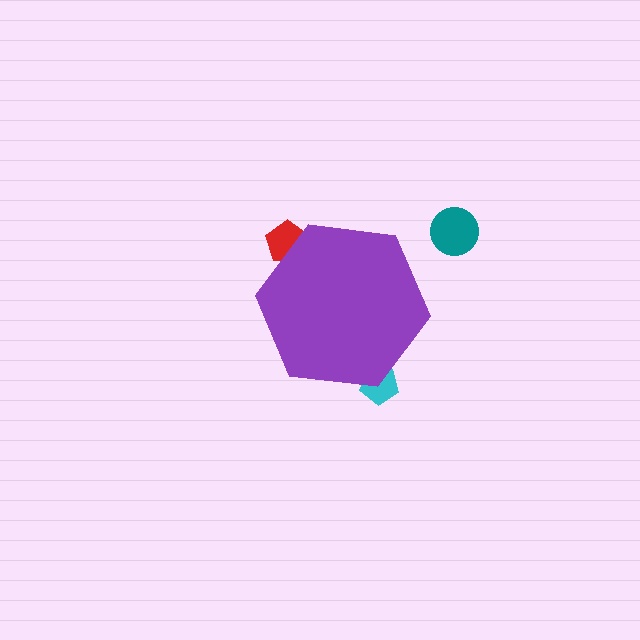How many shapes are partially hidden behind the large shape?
2 shapes are partially hidden.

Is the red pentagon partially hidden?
Yes, the red pentagon is partially hidden behind the purple hexagon.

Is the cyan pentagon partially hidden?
Yes, the cyan pentagon is partially hidden behind the purple hexagon.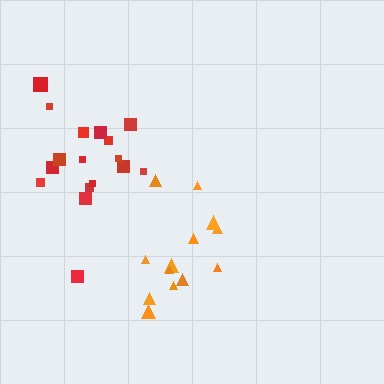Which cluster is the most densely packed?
Orange.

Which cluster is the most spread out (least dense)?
Red.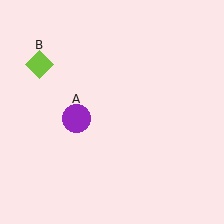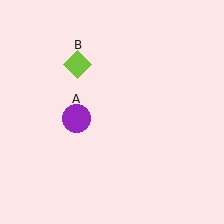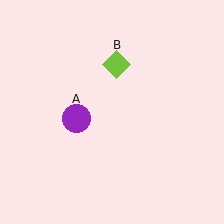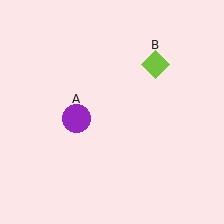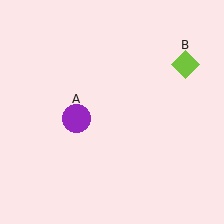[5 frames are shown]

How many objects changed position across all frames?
1 object changed position: lime diamond (object B).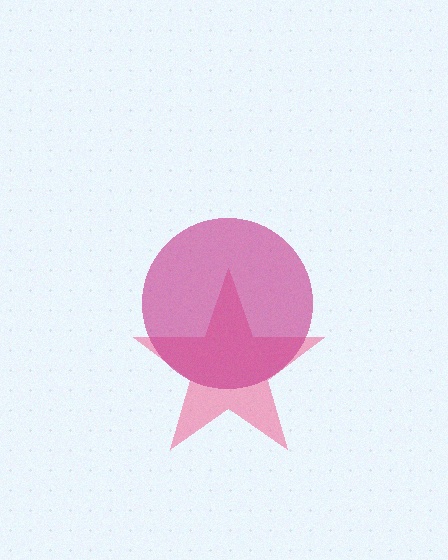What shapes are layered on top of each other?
The layered shapes are: a pink star, a magenta circle.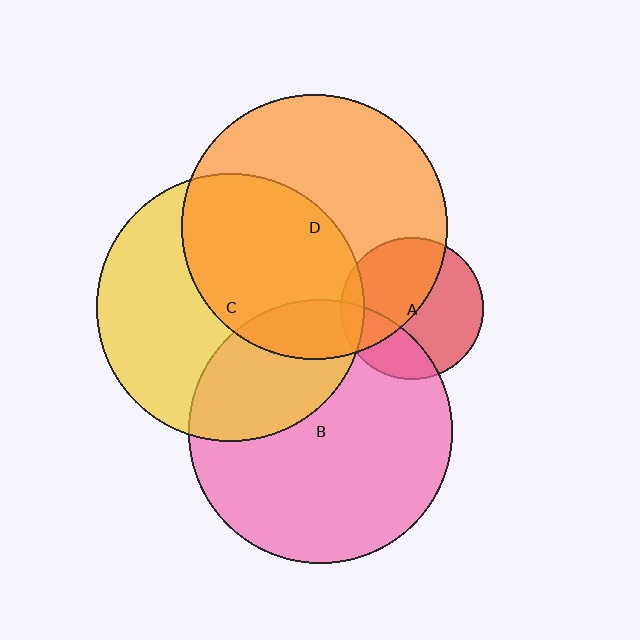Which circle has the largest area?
Circle C (yellow).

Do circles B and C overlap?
Yes.